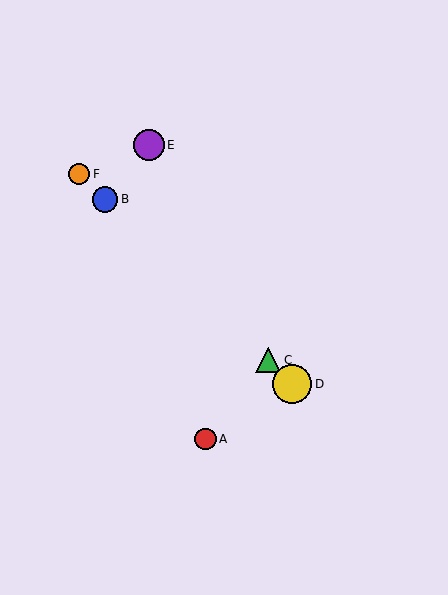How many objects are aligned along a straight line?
4 objects (B, C, D, F) are aligned along a straight line.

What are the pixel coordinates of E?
Object E is at (149, 145).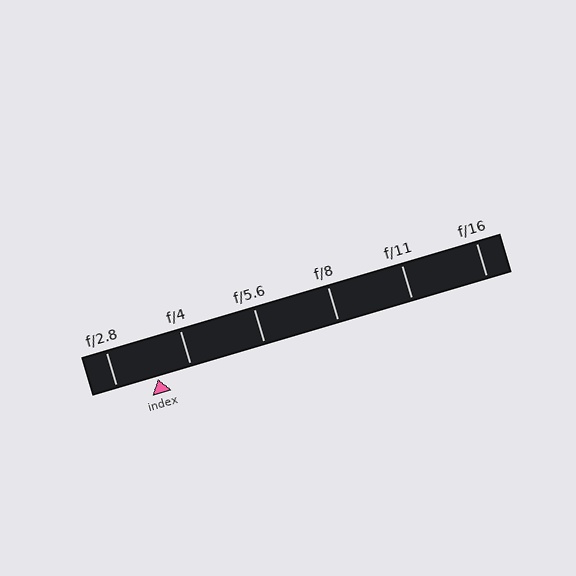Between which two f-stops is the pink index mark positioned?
The index mark is between f/2.8 and f/4.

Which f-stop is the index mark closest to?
The index mark is closest to f/4.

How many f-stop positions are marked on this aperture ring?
There are 6 f-stop positions marked.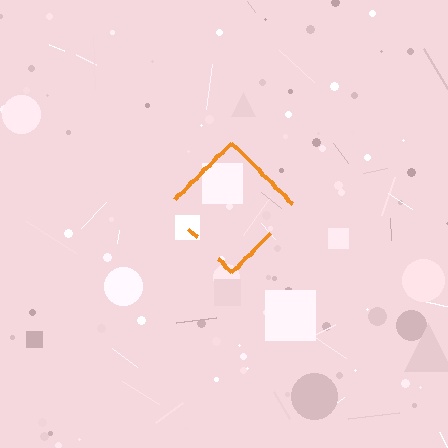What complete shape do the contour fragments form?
The contour fragments form a diamond.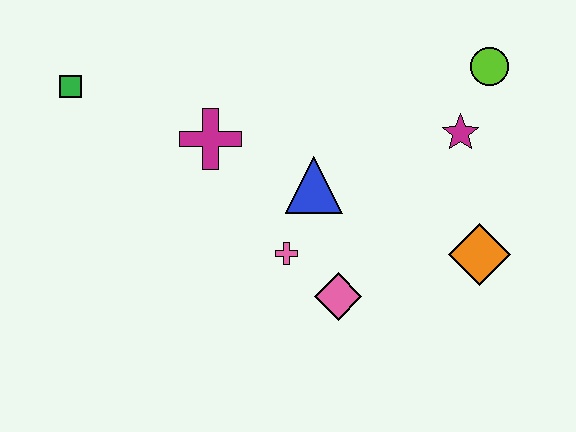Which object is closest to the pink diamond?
The pink cross is closest to the pink diamond.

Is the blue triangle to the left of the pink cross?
No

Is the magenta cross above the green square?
No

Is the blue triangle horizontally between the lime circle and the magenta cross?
Yes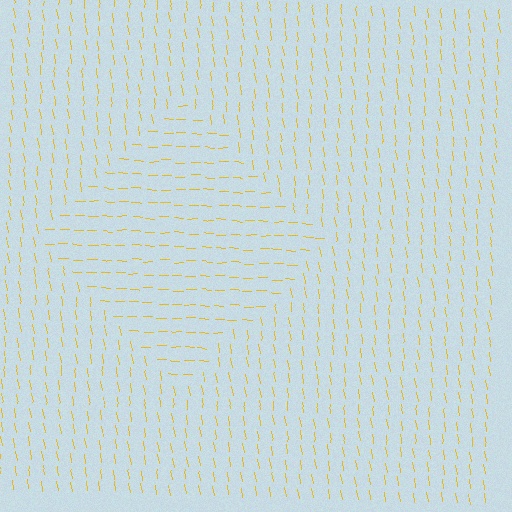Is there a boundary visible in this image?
Yes, there is a texture boundary formed by a change in line orientation.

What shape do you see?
I see a diamond.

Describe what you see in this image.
The image is filled with small yellow line segments. A diamond region in the image has lines oriented differently from the surrounding lines, creating a visible texture boundary.